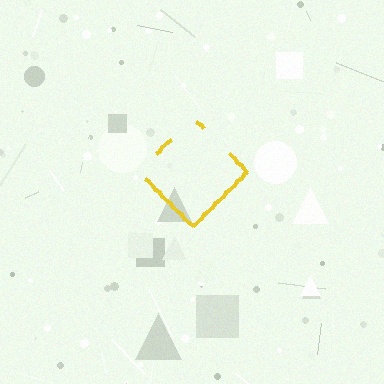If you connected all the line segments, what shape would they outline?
They would outline a diamond.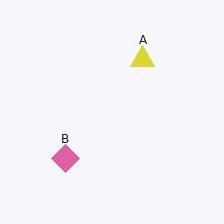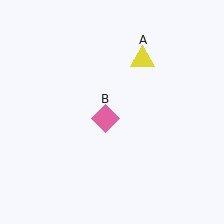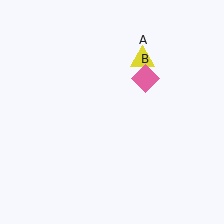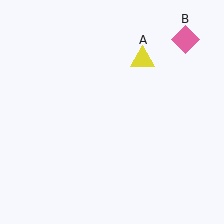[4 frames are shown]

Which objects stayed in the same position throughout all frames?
Yellow triangle (object A) remained stationary.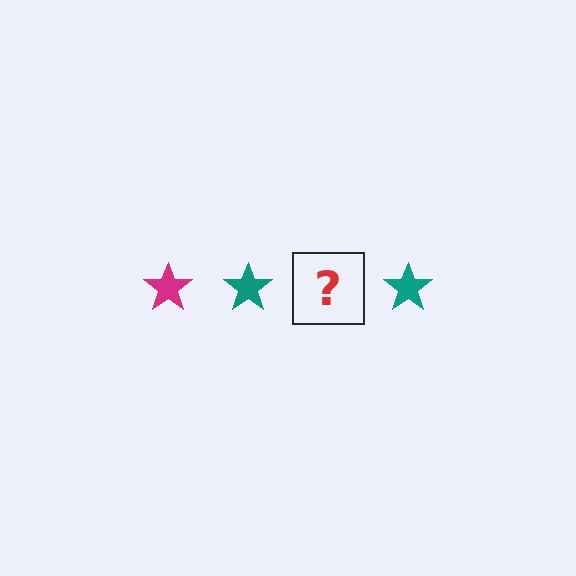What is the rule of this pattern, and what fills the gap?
The rule is that the pattern cycles through magenta, teal stars. The gap should be filled with a magenta star.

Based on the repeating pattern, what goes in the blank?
The blank should be a magenta star.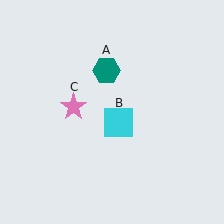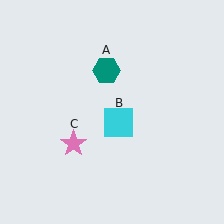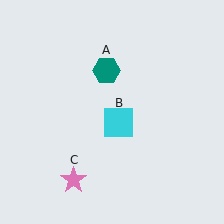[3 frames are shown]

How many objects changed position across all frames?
1 object changed position: pink star (object C).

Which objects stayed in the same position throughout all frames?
Teal hexagon (object A) and cyan square (object B) remained stationary.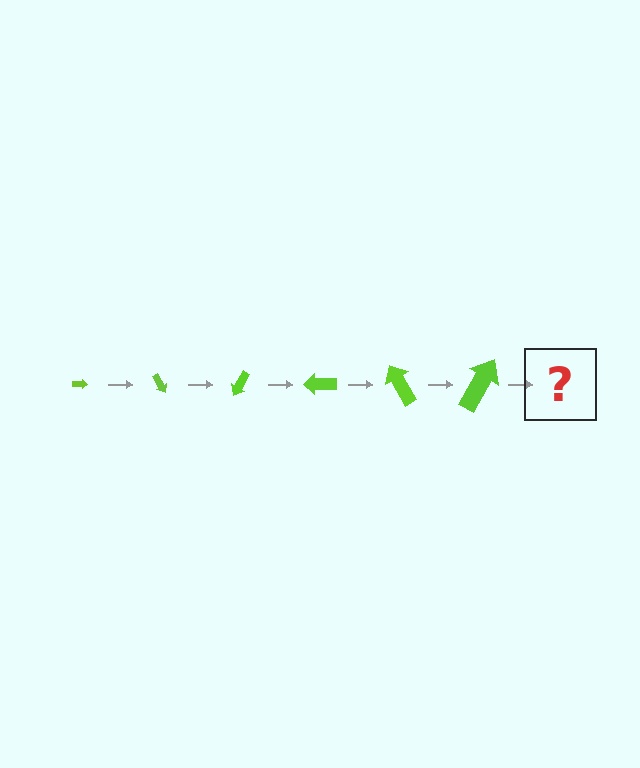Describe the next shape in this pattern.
It should be an arrow, larger than the previous one and rotated 360 degrees from the start.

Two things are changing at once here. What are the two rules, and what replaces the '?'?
The two rules are that the arrow grows larger each step and it rotates 60 degrees each step. The '?' should be an arrow, larger than the previous one and rotated 360 degrees from the start.